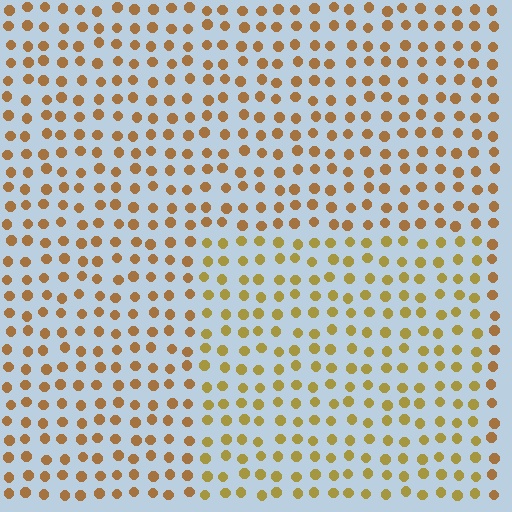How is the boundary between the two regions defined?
The boundary is defined purely by a slight shift in hue (about 21 degrees). Spacing, size, and orientation are identical on both sides.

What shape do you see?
I see a rectangle.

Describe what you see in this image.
The image is filled with small brown elements in a uniform arrangement. A rectangle-shaped region is visible where the elements are tinted to a slightly different hue, forming a subtle color boundary.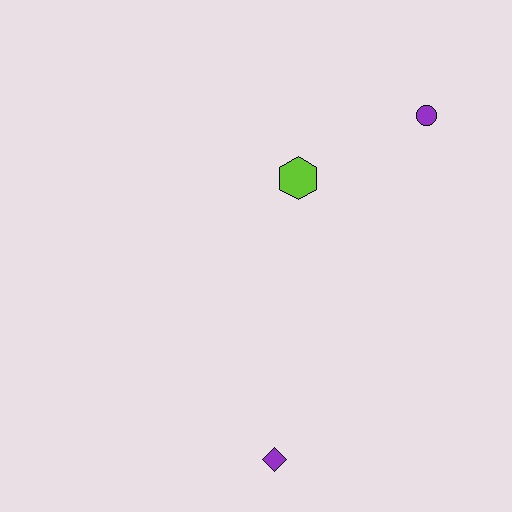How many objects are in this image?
There are 3 objects.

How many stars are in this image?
There are no stars.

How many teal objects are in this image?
There are no teal objects.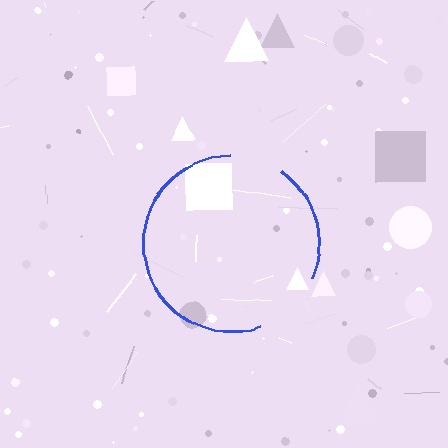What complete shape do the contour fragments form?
The contour fragments form a circle.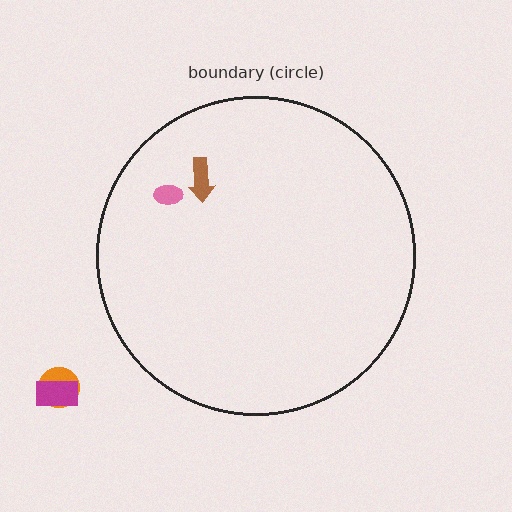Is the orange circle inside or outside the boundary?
Outside.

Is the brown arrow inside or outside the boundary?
Inside.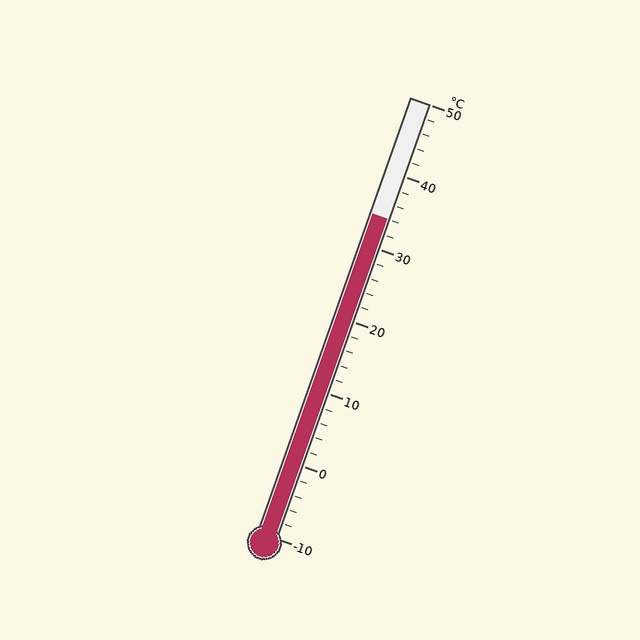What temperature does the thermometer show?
The thermometer shows approximately 34°C.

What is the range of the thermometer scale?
The thermometer scale ranges from -10°C to 50°C.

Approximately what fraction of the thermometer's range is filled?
The thermometer is filled to approximately 75% of its range.